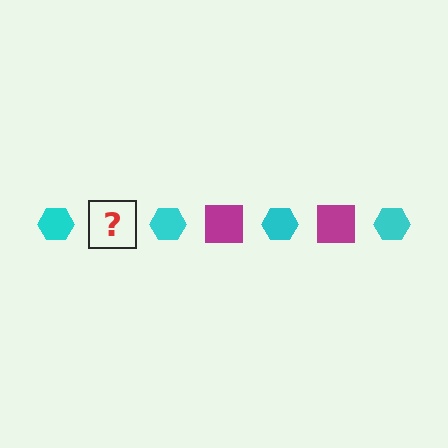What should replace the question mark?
The question mark should be replaced with a magenta square.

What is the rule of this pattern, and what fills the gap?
The rule is that the pattern alternates between cyan hexagon and magenta square. The gap should be filled with a magenta square.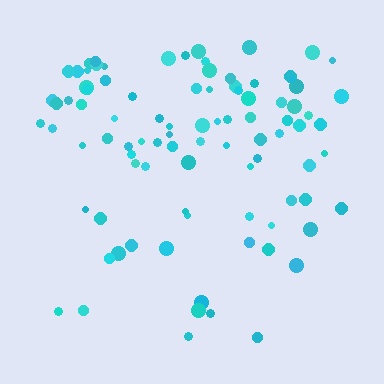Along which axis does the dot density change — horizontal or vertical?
Vertical.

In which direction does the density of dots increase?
From bottom to top, with the top side densest.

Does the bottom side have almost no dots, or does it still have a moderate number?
Still a moderate number, just noticeably fewer than the top.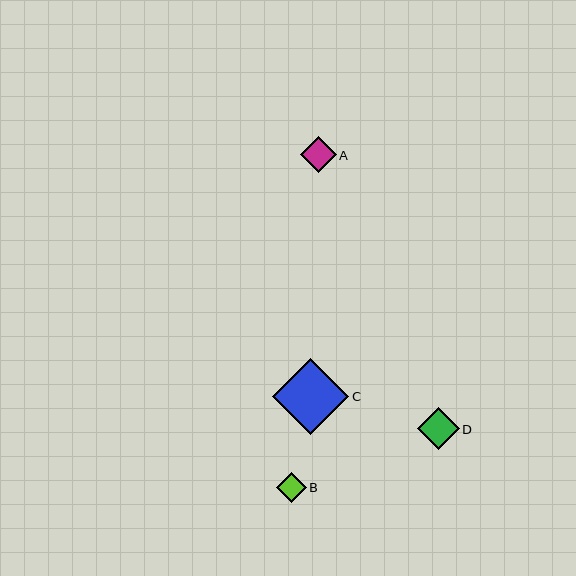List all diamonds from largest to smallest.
From largest to smallest: C, D, A, B.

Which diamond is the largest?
Diamond C is the largest with a size of approximately 76 pixels.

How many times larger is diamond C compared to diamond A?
Diamond C is approximately 2.1 times the size of diamond A.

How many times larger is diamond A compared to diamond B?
Diamond A is approximately 1.2 times the size of diamond B.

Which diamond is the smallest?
Diamond B is the smallest with a size of approximately 30 pixels.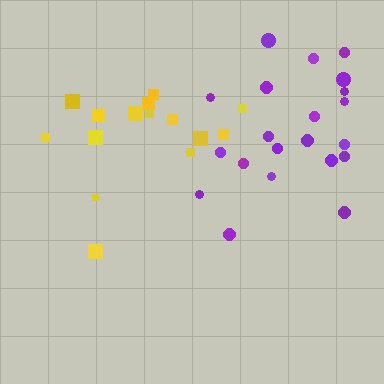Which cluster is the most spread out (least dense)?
Yellow.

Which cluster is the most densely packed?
Purple.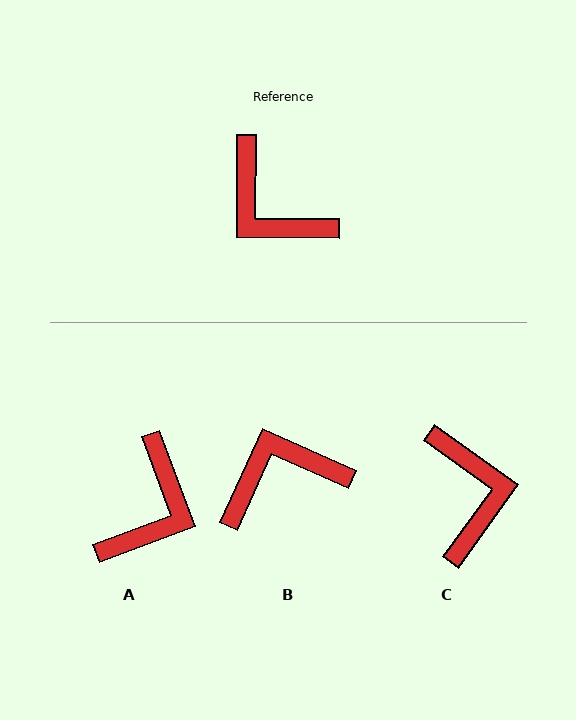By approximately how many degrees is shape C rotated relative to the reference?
Approximately 145 degrees counter-clockwise.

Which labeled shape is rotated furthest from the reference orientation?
C, about 145 degrees away.